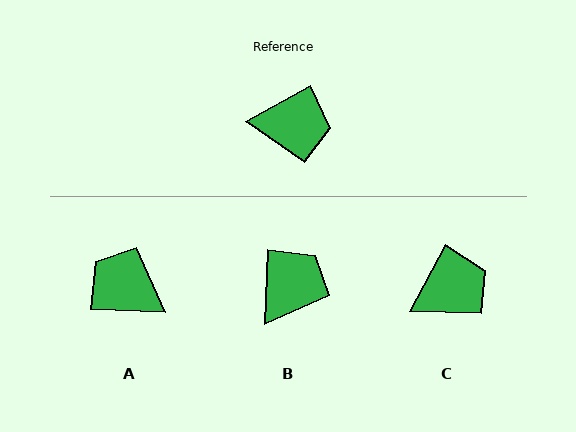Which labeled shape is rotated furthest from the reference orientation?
A, about 148 degrees away.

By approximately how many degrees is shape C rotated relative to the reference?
Approximately 33 degrees counter-clockwise.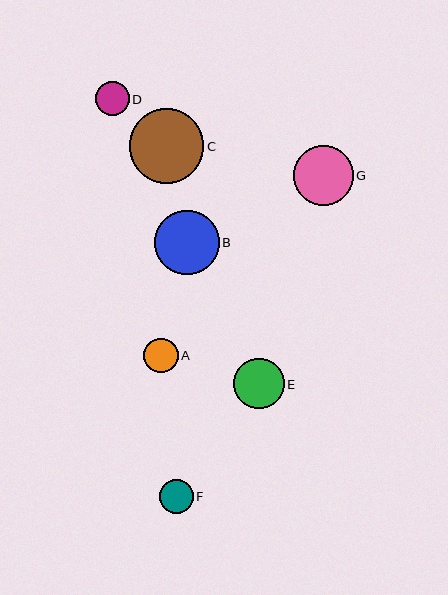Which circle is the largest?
Circle C is the largest with a size of approximately 74 pixels.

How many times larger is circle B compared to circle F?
Circle B is approximately 1.9 times the size of circle F.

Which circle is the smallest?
Circle F is the smallest with a size of approximately 33 pixels.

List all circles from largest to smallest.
From largest to smallest: C, B, G, E, A, D, F.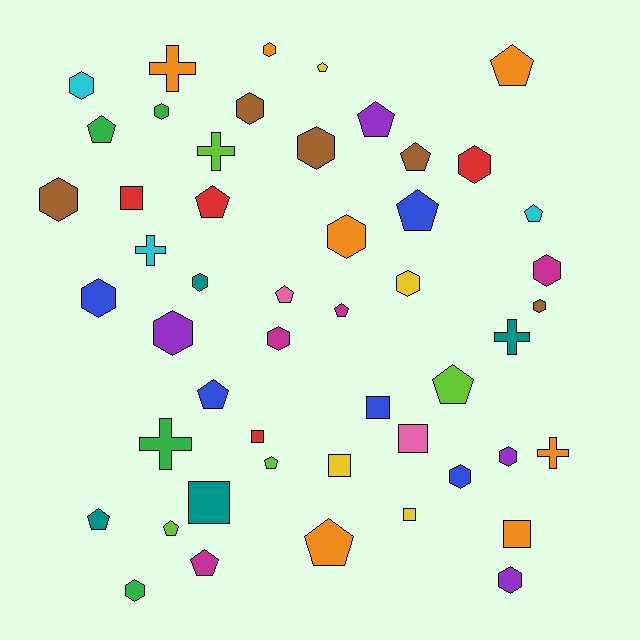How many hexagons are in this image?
There are 19 hexagons.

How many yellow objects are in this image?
There are 4 yellow objects.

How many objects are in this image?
There are 50 objects.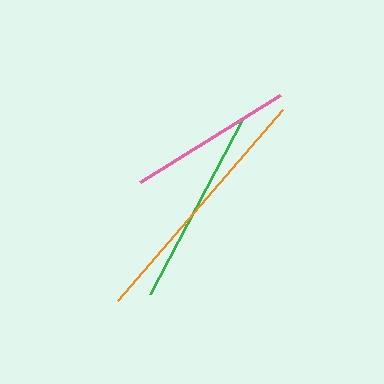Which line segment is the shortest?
The pink line is the shortest at approximately 165 pixels.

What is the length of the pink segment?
The pink segment is approximately 165 pixels long.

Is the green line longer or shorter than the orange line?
The orange line is longer than the green line.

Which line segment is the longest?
The orange line is the longest at approximately 252 pixels.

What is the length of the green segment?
The green segment is approximately 200 pixels long.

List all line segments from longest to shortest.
From longest to shortest: orange, green, pink.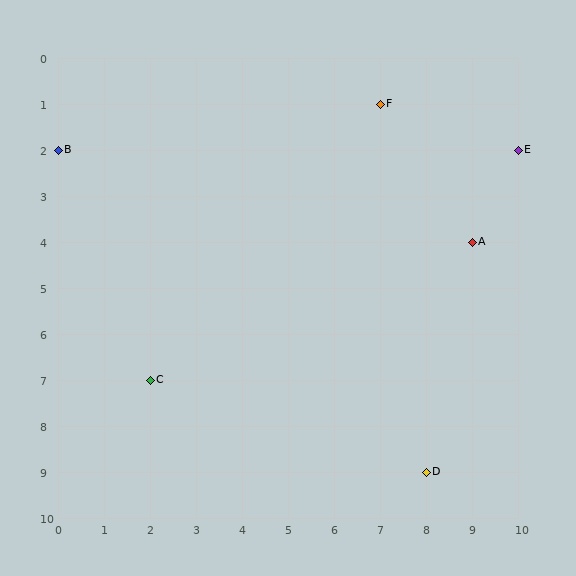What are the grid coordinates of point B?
Point B is at grid coordinates (0, 2).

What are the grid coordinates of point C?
Point C is at grid coordinates (2, 7).